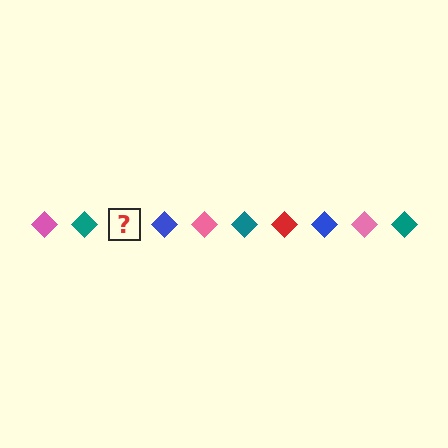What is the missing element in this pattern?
The missing element is a red diamond.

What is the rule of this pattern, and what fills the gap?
The rule is that the pattern cycles through pink, teal, red, blue diamonds. The gap should be filled with a red diamond.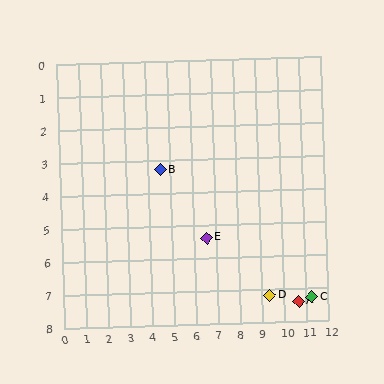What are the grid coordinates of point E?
Point E is at approximately (6.6, 5.4).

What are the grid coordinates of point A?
Point A is at approximately (10.7, 7.4).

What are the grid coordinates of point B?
Point B is at approximately (4.6, 3.3).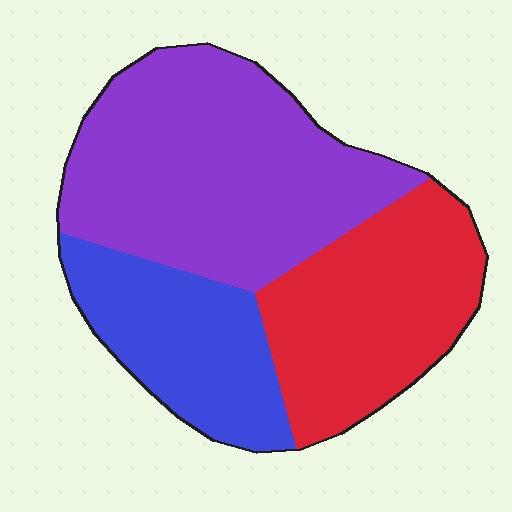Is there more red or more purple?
Purple.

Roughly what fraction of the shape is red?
Red takes up about one third (1/3) of the shape.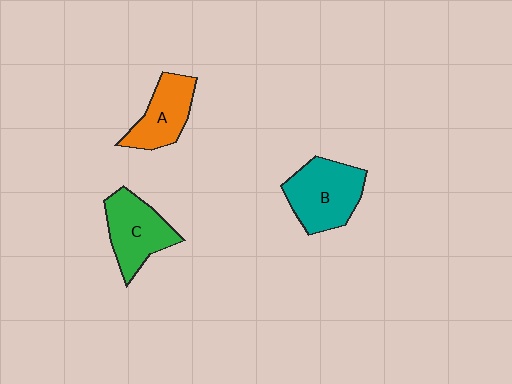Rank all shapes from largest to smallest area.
From largest to smallest: B (teal), C (green), A (orange).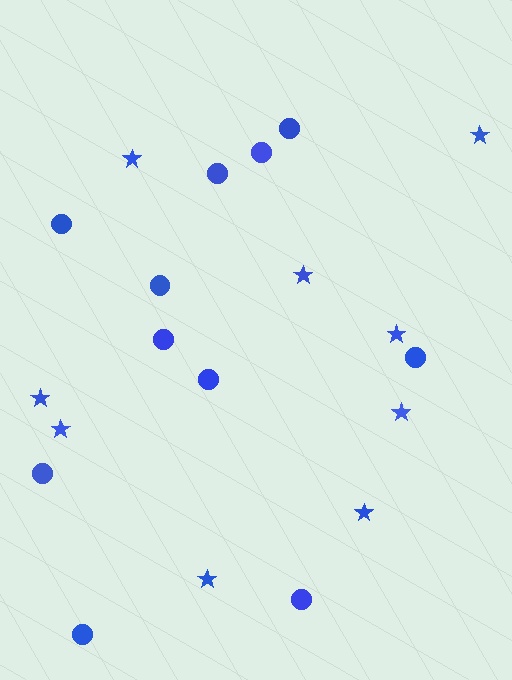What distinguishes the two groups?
There are 2 groups: one group of circles (11) and one group of stars (9).